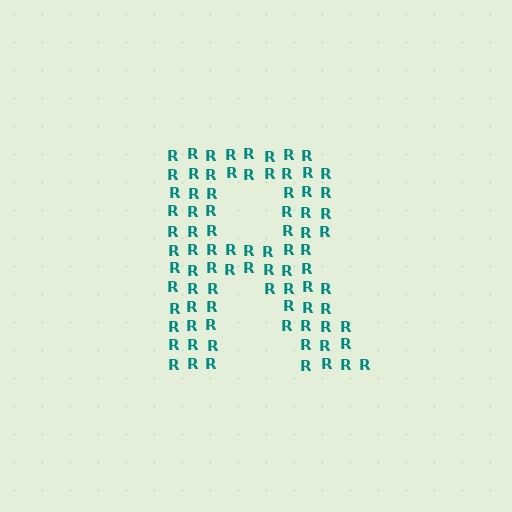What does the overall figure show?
The overall figure shows the letter R.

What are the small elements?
The small elements are letter R's.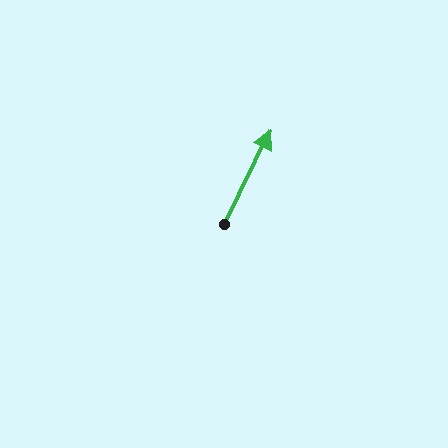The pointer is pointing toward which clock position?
Roughly 1 o'clock.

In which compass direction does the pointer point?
Northeast.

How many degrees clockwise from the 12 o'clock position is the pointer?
Approximately 26 degrees.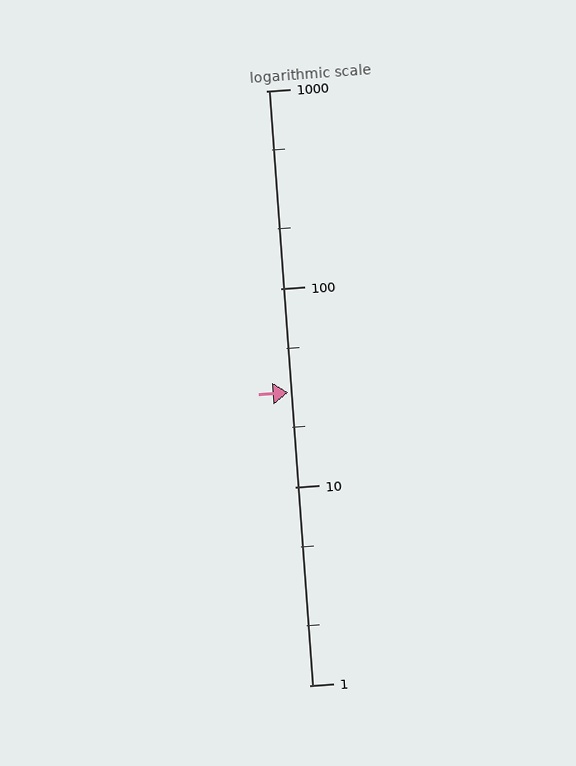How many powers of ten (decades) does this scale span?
The scale spans 3 decades, from 1 to 1000.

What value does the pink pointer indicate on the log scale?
The pointer indicates approximately 30.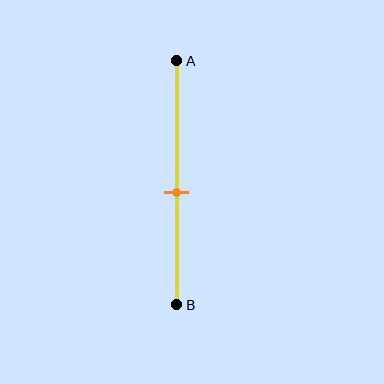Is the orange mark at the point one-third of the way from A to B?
No, the mark is at about 55% from A, not at the 33% one-third point.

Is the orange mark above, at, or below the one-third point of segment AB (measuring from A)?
The orange mark is below the one-third point of segment AB.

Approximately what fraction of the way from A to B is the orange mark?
The orange mark is approximately 55% of the way from A to B.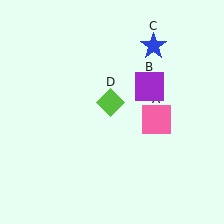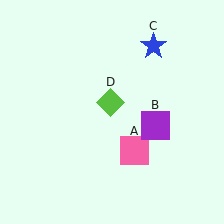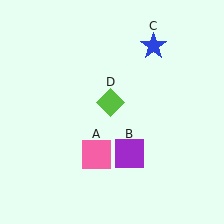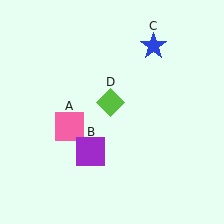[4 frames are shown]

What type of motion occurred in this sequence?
The pink square (object A), purple square (object B) rotated clockwise around the center of the scene.